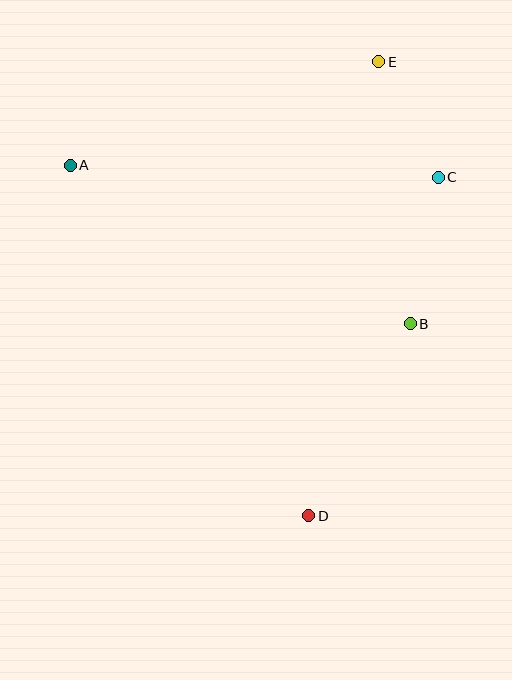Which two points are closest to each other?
Points C and E are closest to each other.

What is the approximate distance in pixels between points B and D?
The distance between B and D is approximately 217 pixels.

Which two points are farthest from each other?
Points D and E are farthest from each other.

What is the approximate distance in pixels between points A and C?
The distance between A and C is approximately 368 pixels.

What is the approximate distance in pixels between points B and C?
The distance between B and C is approximately 149 pixels.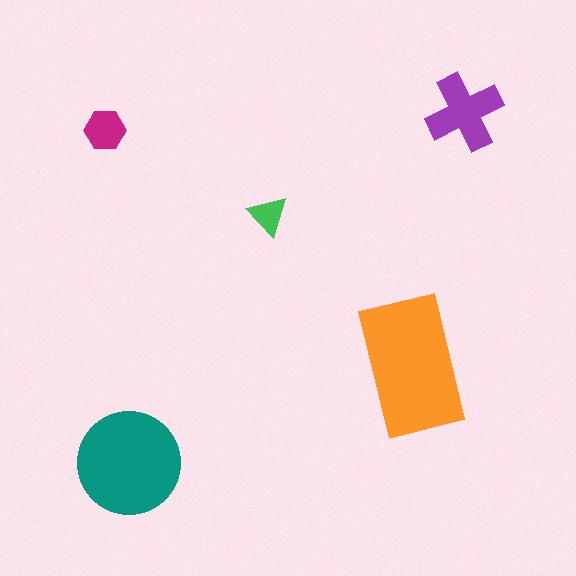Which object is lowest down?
The teal circle is bottommost.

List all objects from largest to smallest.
The orange rectangle, the teal circle, the purple cross, the magenta hexagon, the green triangle.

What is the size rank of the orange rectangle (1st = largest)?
1st.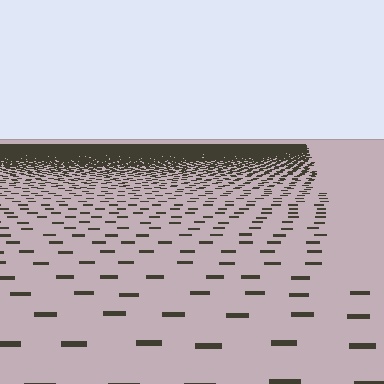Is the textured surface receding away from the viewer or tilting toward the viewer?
The surface is receding away from the viewer. Texture elements get smaller and denser toward the top.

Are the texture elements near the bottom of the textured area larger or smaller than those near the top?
Larger. Near the bottom, elements are closer to the viewer and appear at a bigger on-screen size.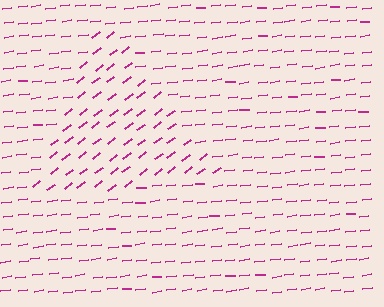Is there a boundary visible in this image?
Yes, there is a texture boundary formed by a change in line orientation.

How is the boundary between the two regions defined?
The boundary is defined purely by a change in line orientation (approximately 31 degrees difference). All lines are the same color and thickness.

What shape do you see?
I see a triangle.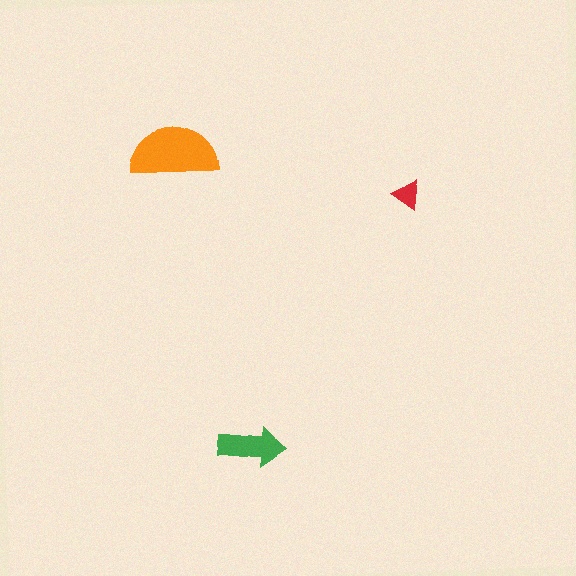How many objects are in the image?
There are 3 objects in the image.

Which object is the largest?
The orange semicircle.